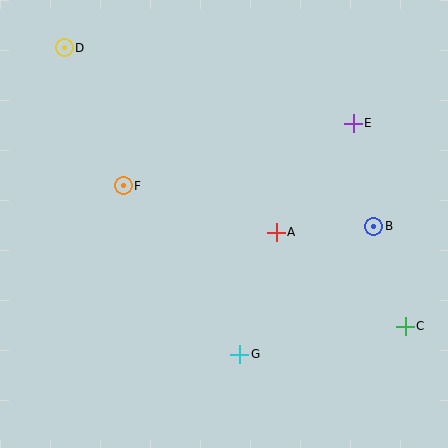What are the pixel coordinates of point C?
Point C is at (405, 326).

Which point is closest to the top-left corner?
Point D is closest to the top-left corner.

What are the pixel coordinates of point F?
Point F is at (123, 186).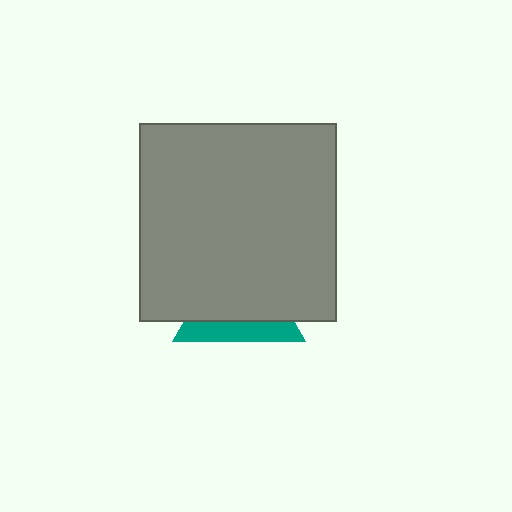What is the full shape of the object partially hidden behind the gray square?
The partially hidden object is a teal triangle.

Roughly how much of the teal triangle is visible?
A small part of it is visible (roughly 32%).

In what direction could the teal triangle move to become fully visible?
The teal triangle could move down. That would shift it out from behind the gray square entirely.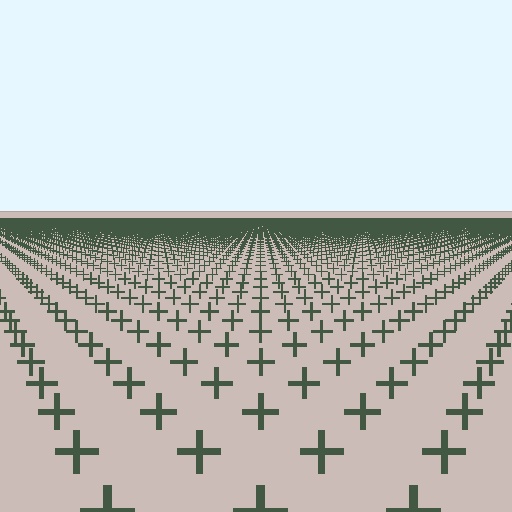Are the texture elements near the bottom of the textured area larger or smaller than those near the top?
Larger. Near the bottom, elements are closer to the viewer and appear at a bigger on-screen size.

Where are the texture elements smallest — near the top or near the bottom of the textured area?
Near the top.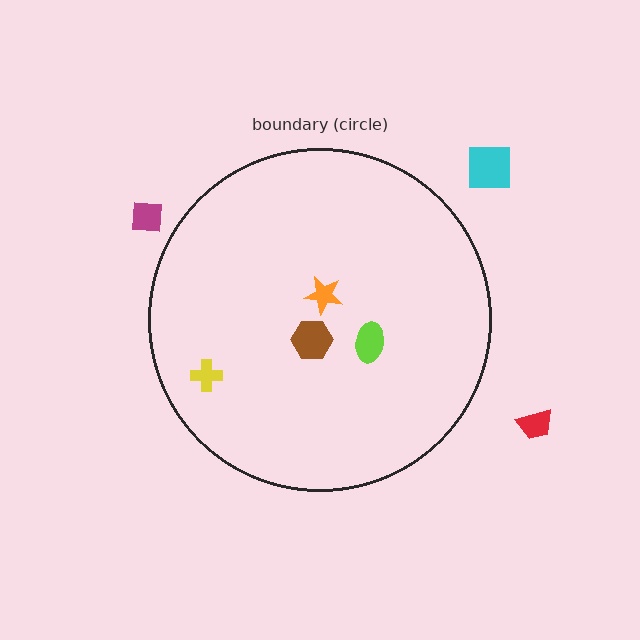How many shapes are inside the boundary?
4 inside, 3 outside.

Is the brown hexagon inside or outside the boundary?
Inside.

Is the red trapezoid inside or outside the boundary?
Outside.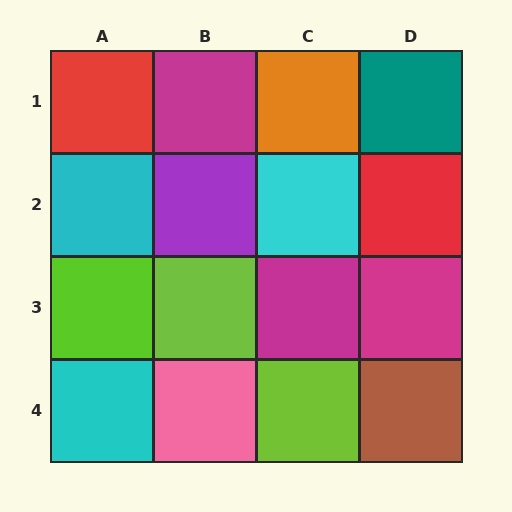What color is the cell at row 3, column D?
Magenta.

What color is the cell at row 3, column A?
Lime.